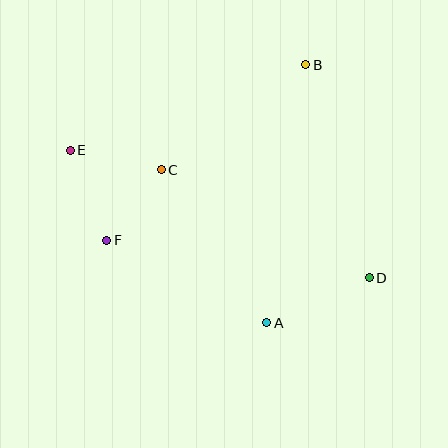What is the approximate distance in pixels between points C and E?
The distance between C and E is approximately 93 pixels.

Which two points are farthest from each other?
Points D and E are farthest from each other.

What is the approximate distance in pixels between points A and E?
The distance between A and E is approximately 262 pixels.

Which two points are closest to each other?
Points C and F are closest to each other.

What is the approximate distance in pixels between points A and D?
The distance between A and D is approximately 112 pixels.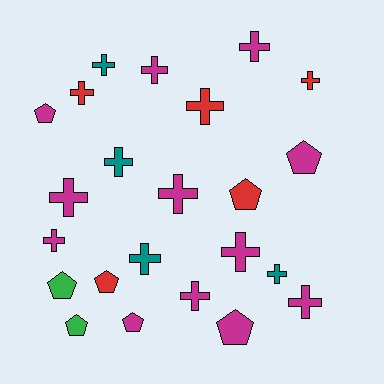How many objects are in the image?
There are 23 objects.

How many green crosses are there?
There are no green crosses.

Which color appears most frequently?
Magenta, with 12 objects.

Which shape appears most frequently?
Cross, with 15 objects.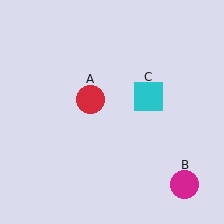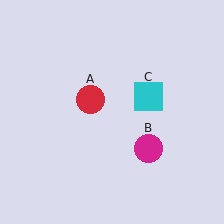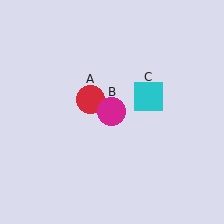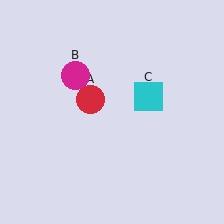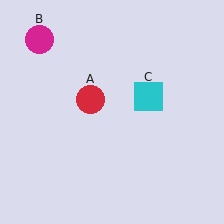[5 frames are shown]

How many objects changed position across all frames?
1 object changed position: magenta circle (object B).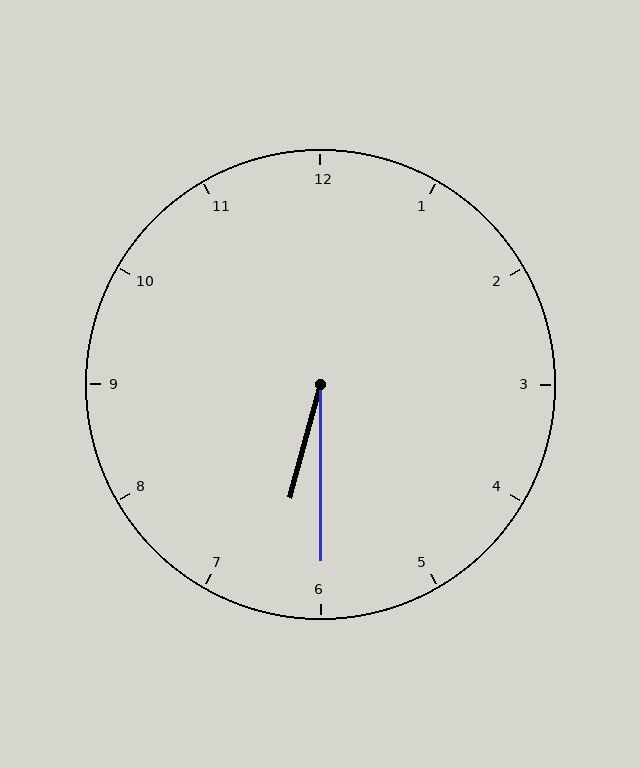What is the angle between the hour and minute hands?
Approximately 15 degrees.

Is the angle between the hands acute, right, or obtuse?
It is acute.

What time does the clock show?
6:30.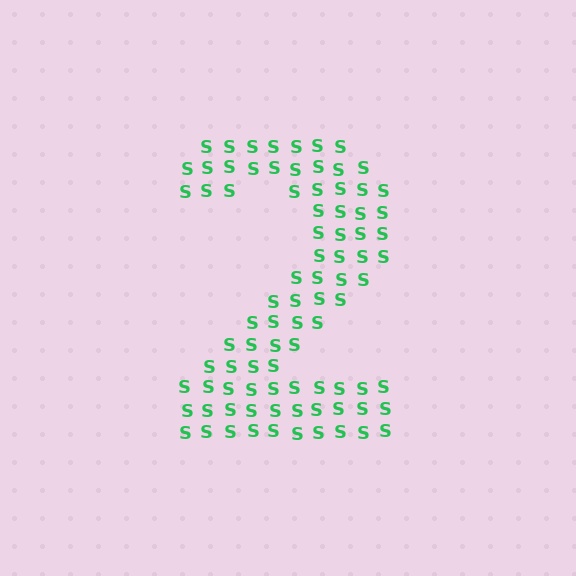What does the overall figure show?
The overall figure shows the digit 2.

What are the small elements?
The small elements are letter S's.